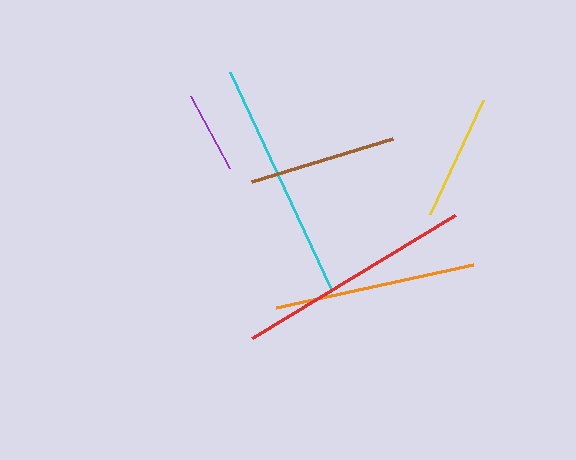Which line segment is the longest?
The cyan line is the longest at approximately 239 pixels.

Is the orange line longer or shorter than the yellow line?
The orange line is longer than the yellow line.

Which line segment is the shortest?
The purple line is the shortest at approximately 82 pixels.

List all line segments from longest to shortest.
From longest to shortest: cyan, red, orange, brown, yellow, purple.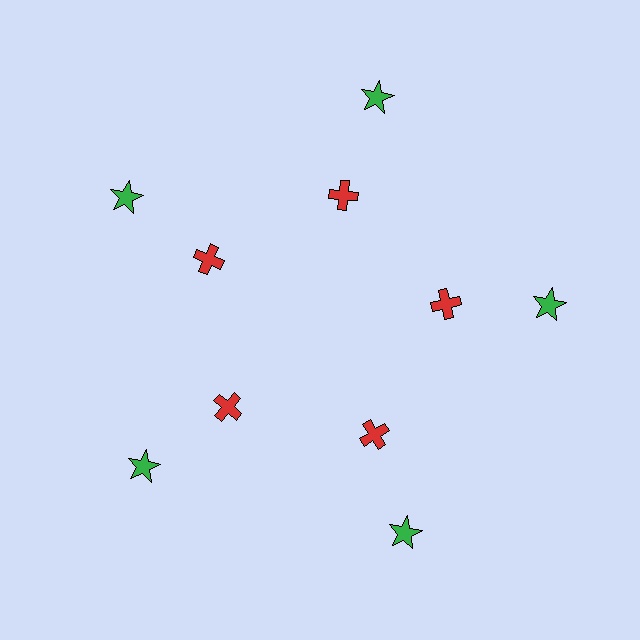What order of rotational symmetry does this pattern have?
This pattern has 5-fold rotational symmetry.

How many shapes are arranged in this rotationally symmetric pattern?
There are 10 shapes, arranged in 5 groups of 2.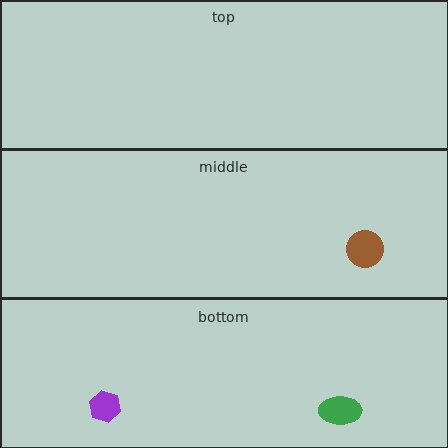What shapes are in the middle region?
The brown circle.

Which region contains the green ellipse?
The bottom region.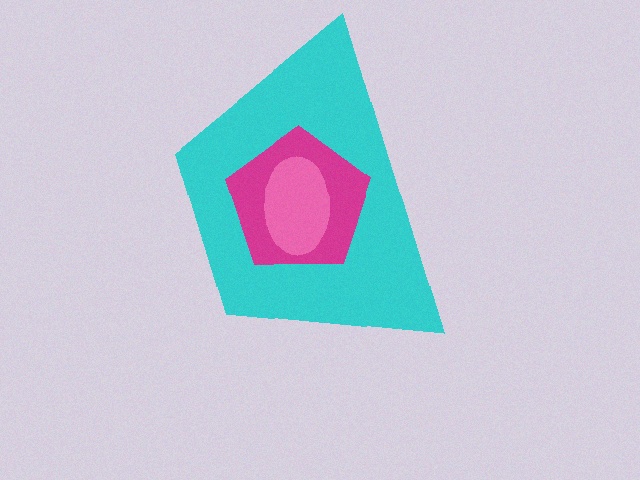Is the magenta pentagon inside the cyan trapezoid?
Yes.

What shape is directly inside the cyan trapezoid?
The magenta pentagon.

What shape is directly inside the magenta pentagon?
The pink ellipse.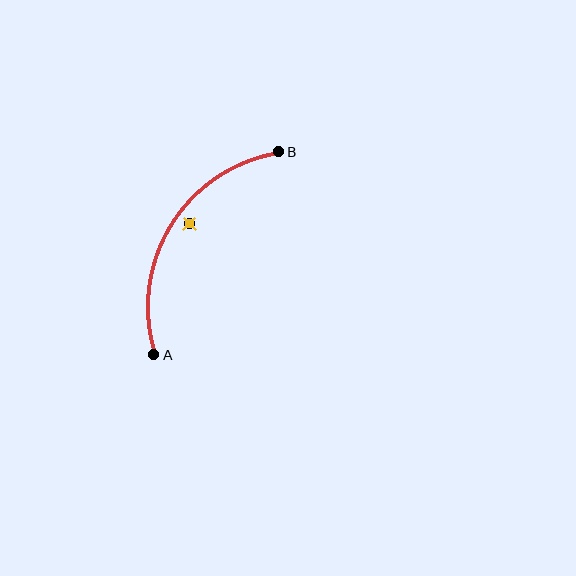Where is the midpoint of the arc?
The arc midpoint is the point on the curve farthest from the straight line joining A and B. It sits to the left of that line.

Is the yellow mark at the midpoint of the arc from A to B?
No — the yellow mark does not lie on the arc at all. It sits slightly inside the curve.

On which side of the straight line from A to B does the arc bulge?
The arc bulges to the left of the straight line connecting A and B.